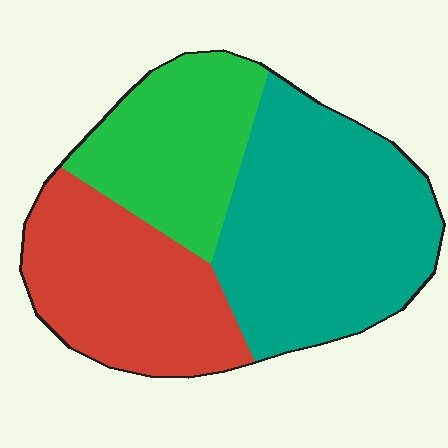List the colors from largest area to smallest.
From largest to smallest: teal, red, green.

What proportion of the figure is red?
Red covers 31% of the figure.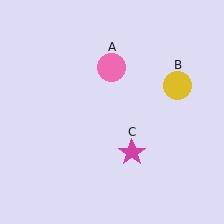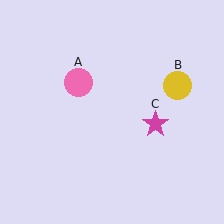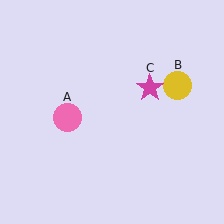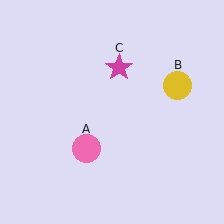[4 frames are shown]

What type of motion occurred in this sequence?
The pink circle (object A), magenta star (object C) rotated counterclockwise around the center of the scene.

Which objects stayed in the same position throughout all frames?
Yellow circle (object B) remained stationary.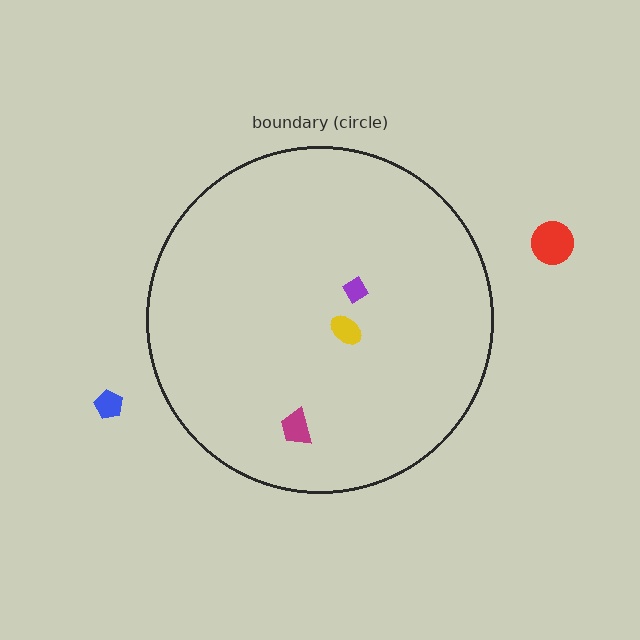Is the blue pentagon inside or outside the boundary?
Outside.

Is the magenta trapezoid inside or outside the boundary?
Inside.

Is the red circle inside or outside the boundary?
Outside.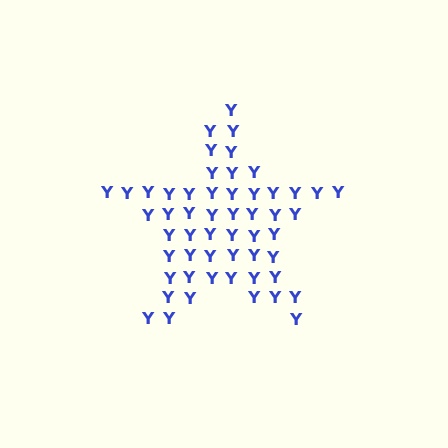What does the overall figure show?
The overall figure shows a star.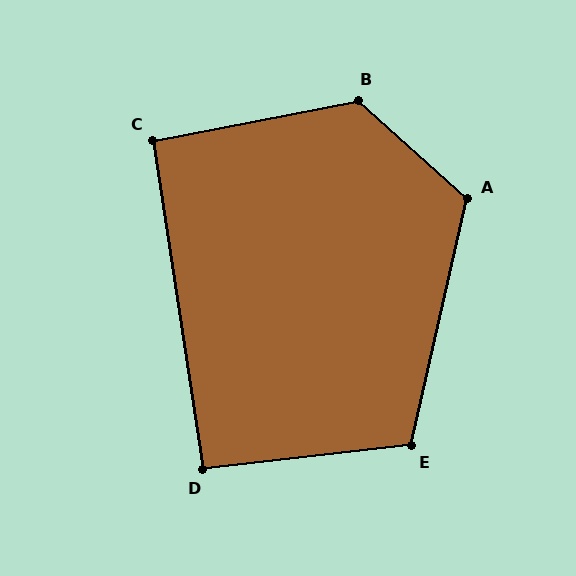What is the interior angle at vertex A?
Approximately 119 degrees (obtuse).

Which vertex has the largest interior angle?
B, at approximately 127 degrees.